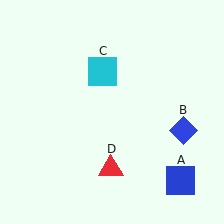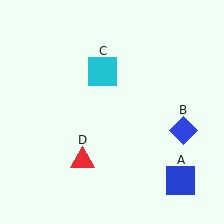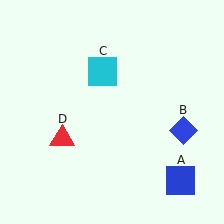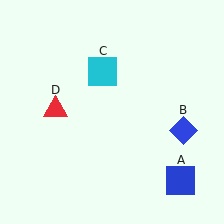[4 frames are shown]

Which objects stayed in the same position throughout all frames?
Blue square (object A) and blue diamond (object B) and cyan square (object C) remained stationary.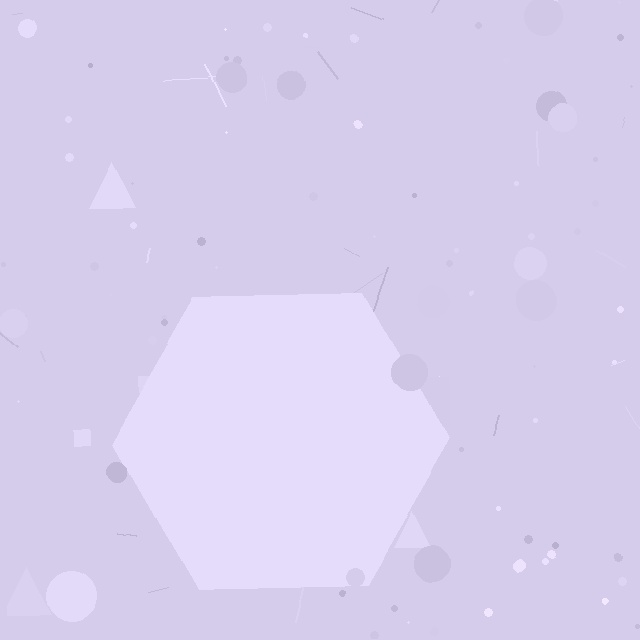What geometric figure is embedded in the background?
A hexagon is embedded in the background.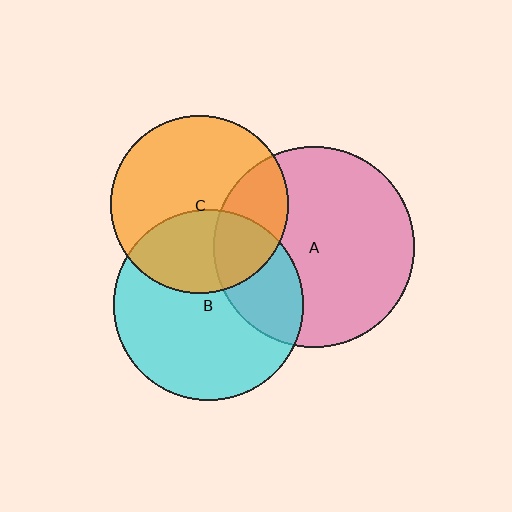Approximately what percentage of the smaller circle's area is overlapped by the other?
Approximately 25%.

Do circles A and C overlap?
Yes.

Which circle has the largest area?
Circle A (pink).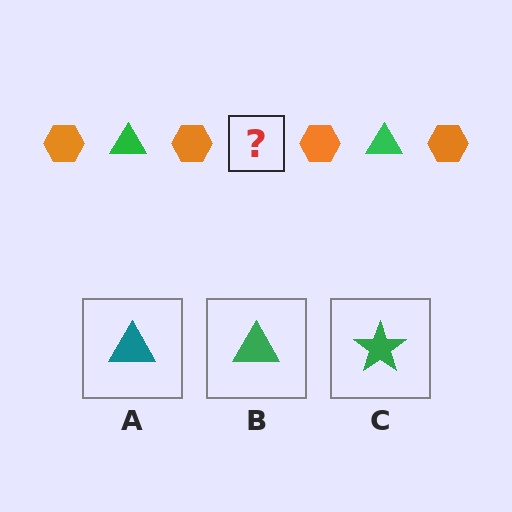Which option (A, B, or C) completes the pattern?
B.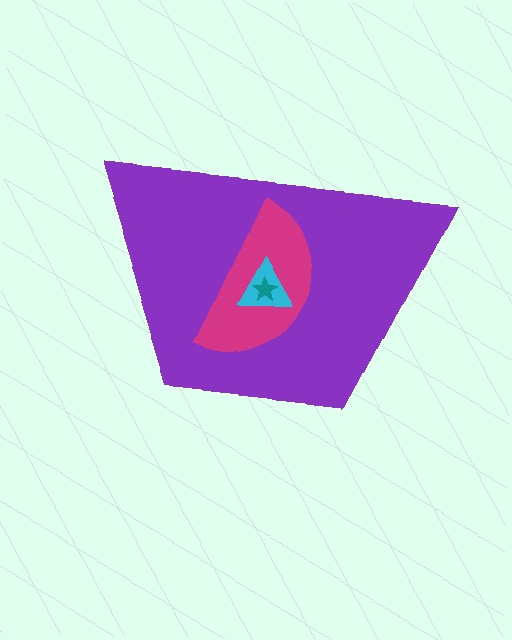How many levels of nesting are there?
4.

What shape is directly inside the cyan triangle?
The teal star.